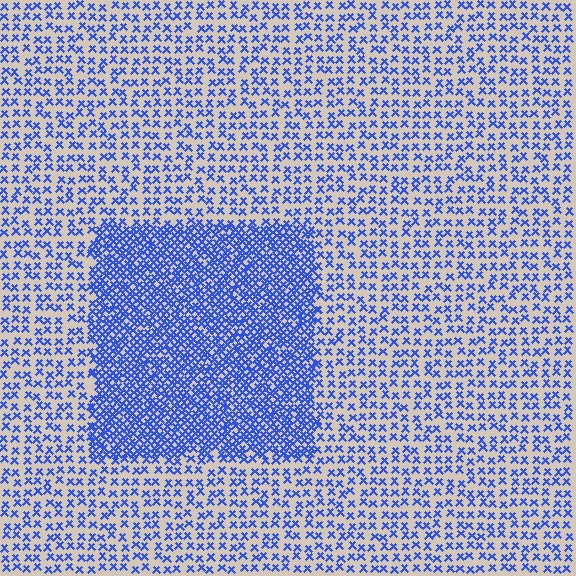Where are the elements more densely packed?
The elements are more densely packed inside the rectangle boundary.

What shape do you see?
I see a rectangle.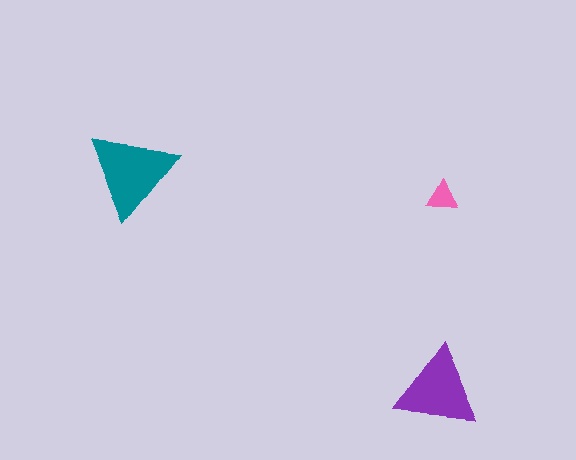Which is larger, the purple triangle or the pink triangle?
The purple one.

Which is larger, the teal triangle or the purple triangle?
The teal one.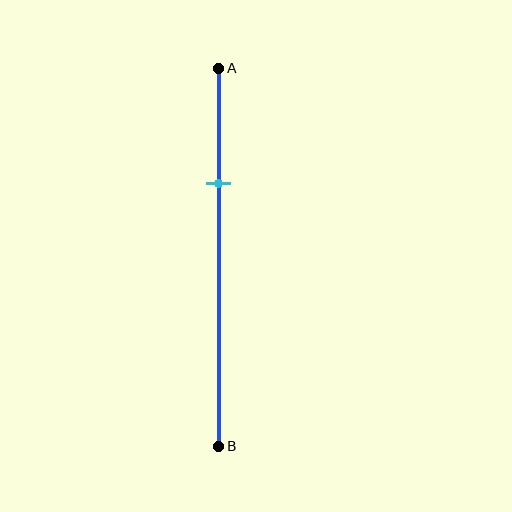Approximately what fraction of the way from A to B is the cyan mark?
The cyan mark is approximately 30% of the way from A to B.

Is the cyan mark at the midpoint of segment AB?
No, the mark is at about 30% from A, not at the 50% midpoint.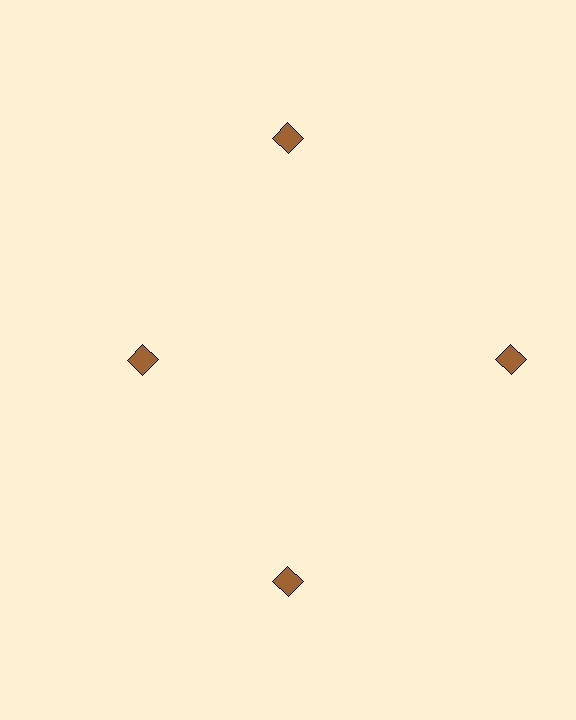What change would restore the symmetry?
The symmetry would be restored by moving it outward, back onto the ring so that all 4 diamonds sit at equal angles and equal distance from the center.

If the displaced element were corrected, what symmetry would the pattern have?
It would have 4-fold rotational symmetry — the pattern would map onto itself every 90 degrees.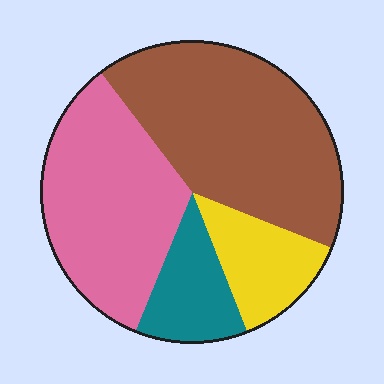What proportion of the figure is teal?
Teal covers roughly 10% of the figure.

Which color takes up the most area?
Brown, at roughly 40%.